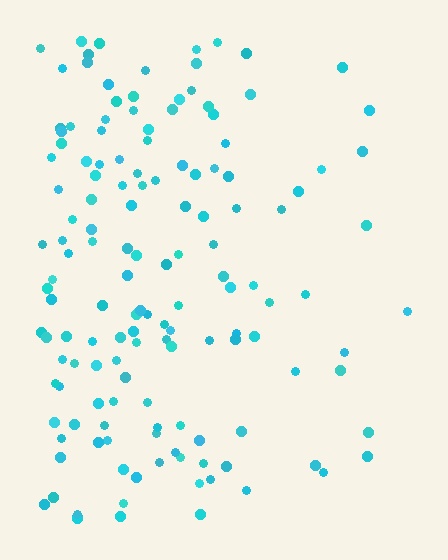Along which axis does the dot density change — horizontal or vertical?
Horizontal.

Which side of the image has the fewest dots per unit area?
The right.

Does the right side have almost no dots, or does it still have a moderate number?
Still a moderate number, just noticeably fewer than the left.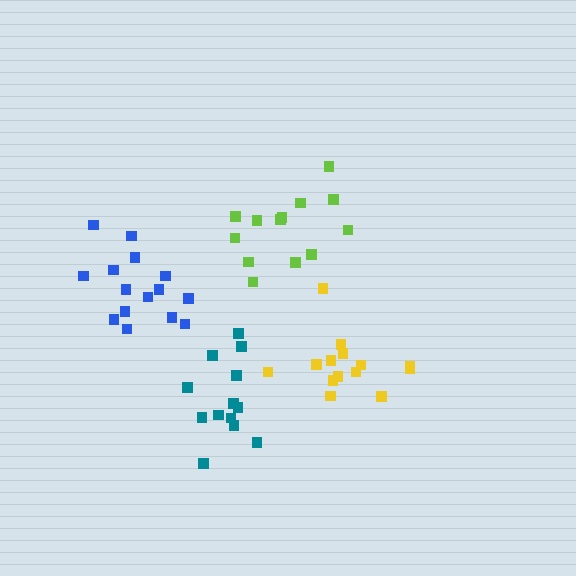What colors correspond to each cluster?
The clusters are colored: teal, blue, lime, yellow.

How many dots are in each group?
Group 1: 13 dots, Group 2: 15 dots, Group 3: 13 dots, Group 4: 14 dots (55 total).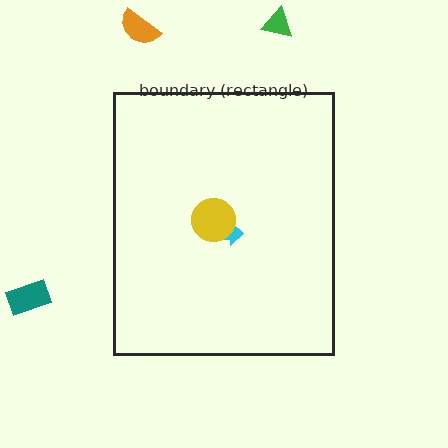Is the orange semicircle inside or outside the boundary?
Outside.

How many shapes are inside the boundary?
2 inside, 3 outside.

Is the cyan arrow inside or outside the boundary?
Inside.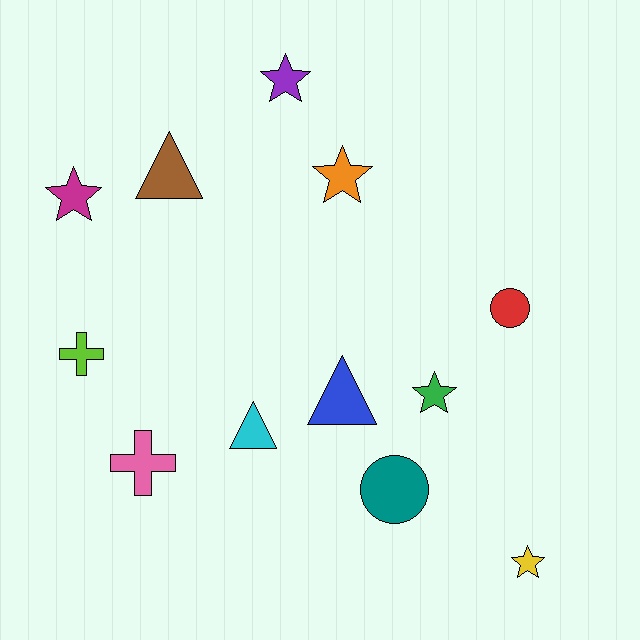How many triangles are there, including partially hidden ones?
There are 3 triangles.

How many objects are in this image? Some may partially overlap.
There are 12 objects.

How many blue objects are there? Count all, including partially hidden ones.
There is 1 blue object.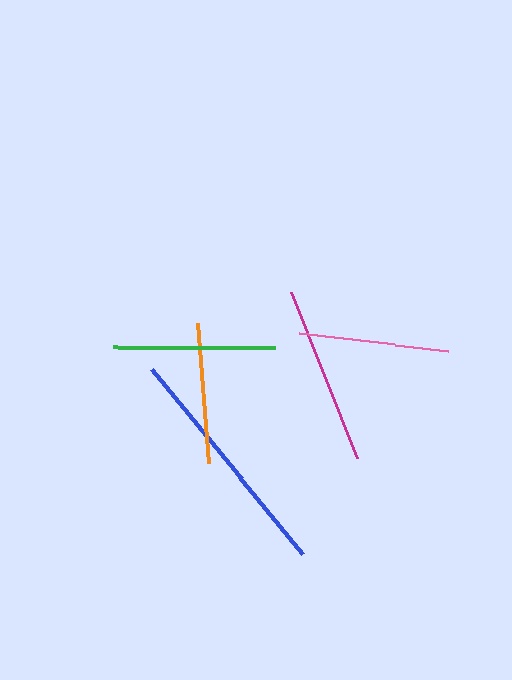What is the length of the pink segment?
The pink segment is approximately 150 pixels long.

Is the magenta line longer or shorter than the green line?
The magenta line is longer than the green line.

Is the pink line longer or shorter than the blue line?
The blue line is longer than the pink line.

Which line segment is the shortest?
The orange line is the shortest at approximately 140 pixels.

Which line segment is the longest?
The blue line is the longest at approximately 240 pixels.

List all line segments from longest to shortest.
From longest to shortest: blue, magenta, green, pink, orange.